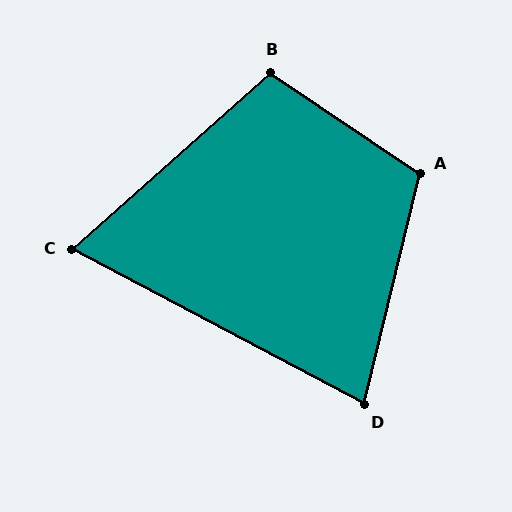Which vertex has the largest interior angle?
A, at approximately 110 degrees.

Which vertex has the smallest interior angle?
C, at approximately 70 degrees.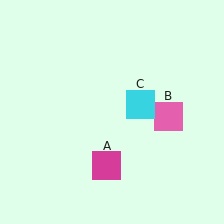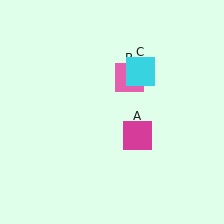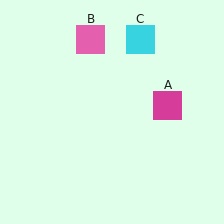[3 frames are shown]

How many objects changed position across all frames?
3 objects changed position: magenta square (object A), pink square (object B), cyan square (object C).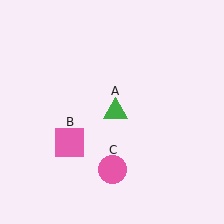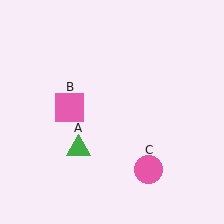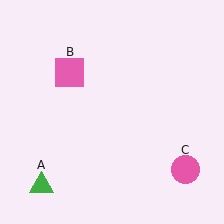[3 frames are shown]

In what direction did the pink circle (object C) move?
The pink circle (object C) moved right.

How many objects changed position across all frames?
3 objects changed position: green triangle (object A), pink square (object B), pink circle (object C).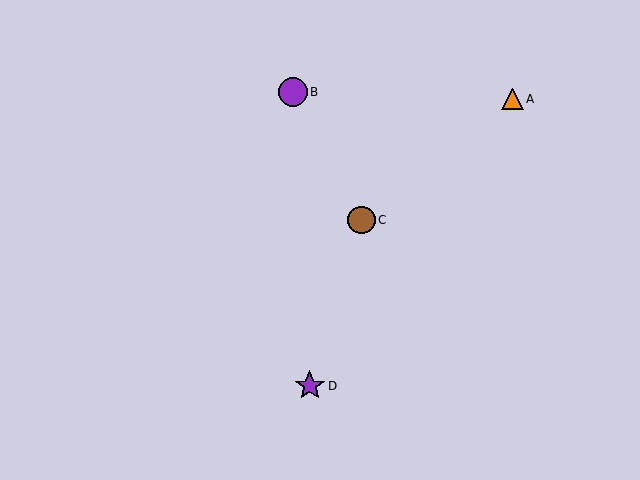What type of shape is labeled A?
Shape A is an orange triangle.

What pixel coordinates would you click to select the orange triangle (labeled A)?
Click at (513, 99) to select the orange triangle A.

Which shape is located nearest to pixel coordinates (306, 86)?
The purple circle (labeled B) at (293, 92) is nearest to that location.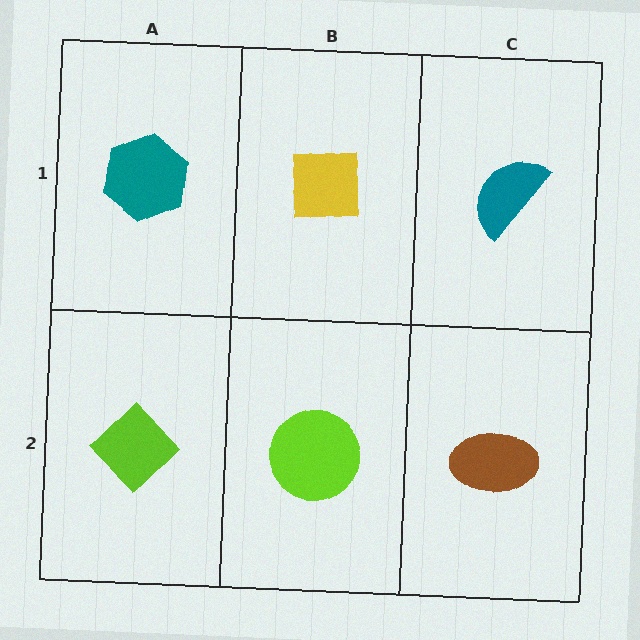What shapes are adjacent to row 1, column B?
A lime circle (row 2, column B), a teal hexagon (row 1, column A), a teal semicircle (row 1, column C).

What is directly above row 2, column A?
A teal hexagon.